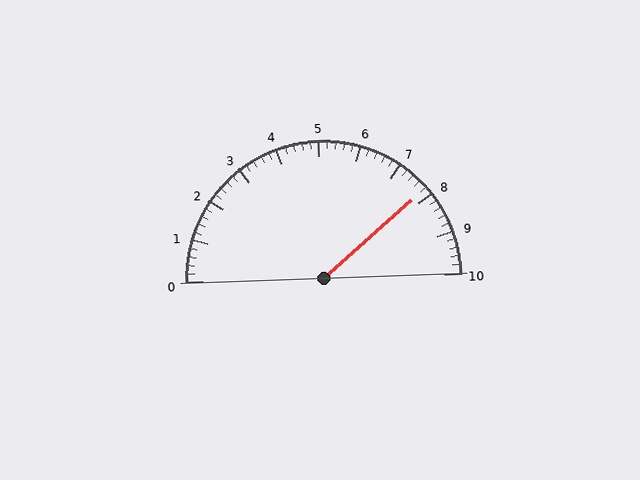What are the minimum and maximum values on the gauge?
The gauge ranges from 0 to 10.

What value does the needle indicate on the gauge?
The needle indicates approximately 7.8.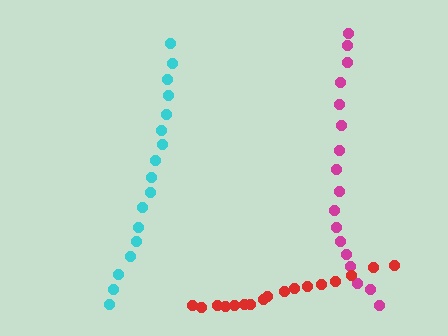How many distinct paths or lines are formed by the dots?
There are 3 distinct paths.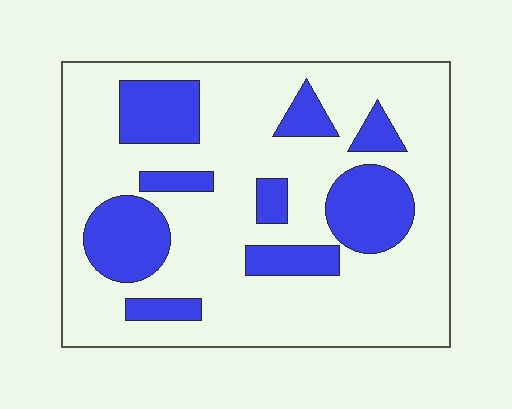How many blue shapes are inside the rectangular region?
9.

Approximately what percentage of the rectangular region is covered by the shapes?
Approximately 25%.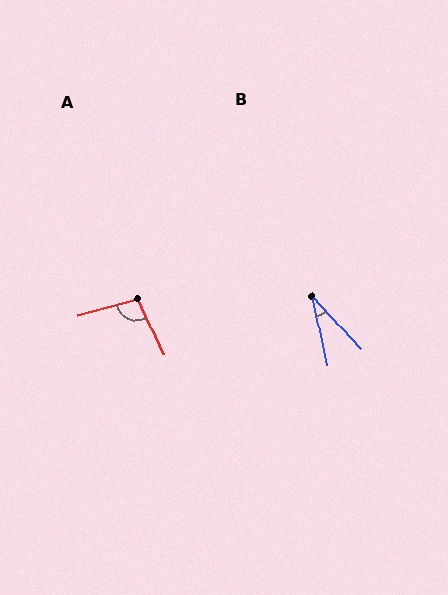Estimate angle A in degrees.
Approximately 99 degrees.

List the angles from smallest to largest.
B (30°), A (99°).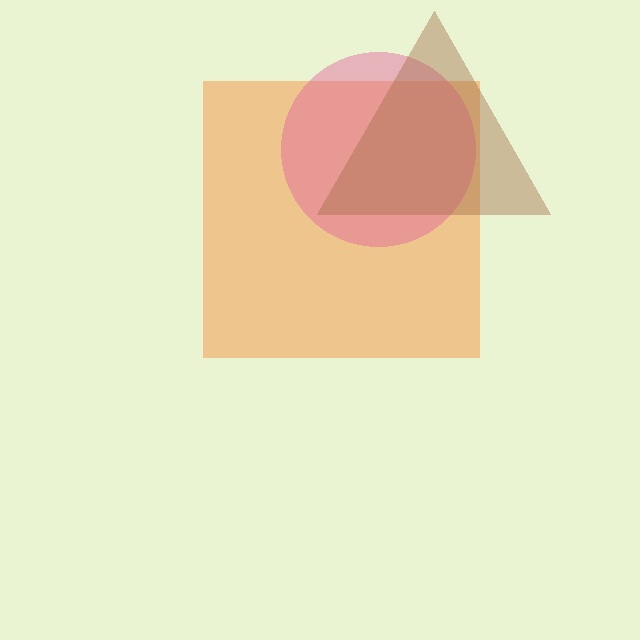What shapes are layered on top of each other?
The layered shapes are: an orange square, a pink circle, a brown triangle.